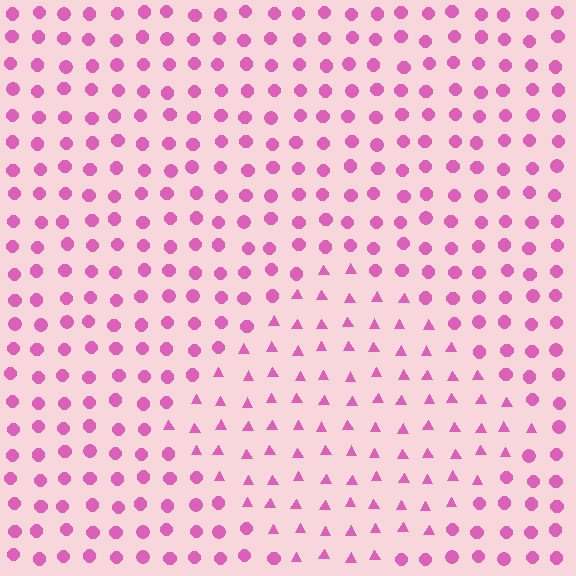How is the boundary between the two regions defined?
The boundary is defined by a change in element shape: triangles inside vs. circles outside. All elements share the same color and spacing.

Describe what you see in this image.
The image is filled with small pink elements arranged in a uniform grid. A diamond-shaped region contains triangles, while the surrounding area contains circles. The boundary is defined purely by the change in element shape.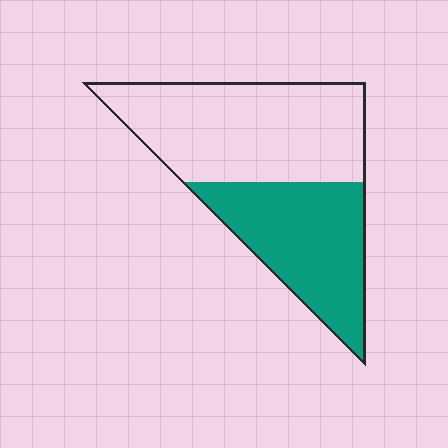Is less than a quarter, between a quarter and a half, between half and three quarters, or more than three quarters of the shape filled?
Between a quarter and a half.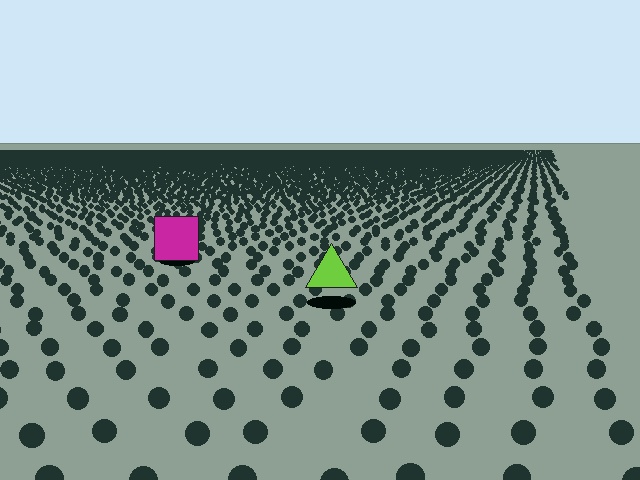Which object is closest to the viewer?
The lime triangle is closest. The texture marks near it are larger and more spread out.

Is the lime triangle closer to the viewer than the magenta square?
Yes. The lime triangle is closer — you can tell from the texture gradient: the ground texture is coarser near it.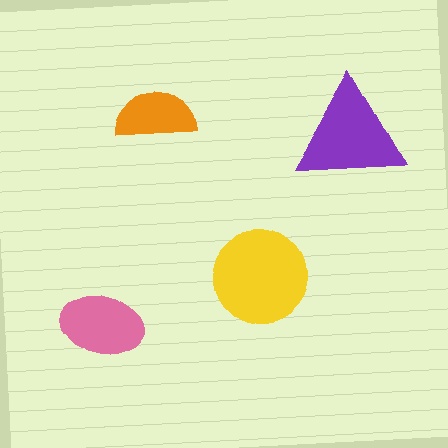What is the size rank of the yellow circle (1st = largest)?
1st.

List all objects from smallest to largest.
The orange semicircle, the pink ellipse, the purple triangle, the yellow circle.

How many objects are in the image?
There are 4 objects in the image.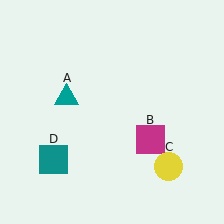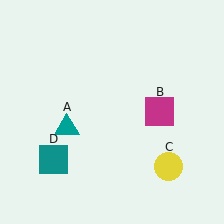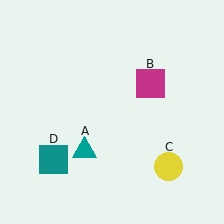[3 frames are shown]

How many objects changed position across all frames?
2 objects changed position: teal triangle (object A), magenta square (object B).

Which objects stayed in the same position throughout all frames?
Yellow circle (object C) and teal square (object D) remained stationary.